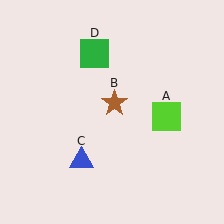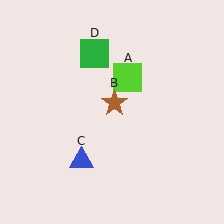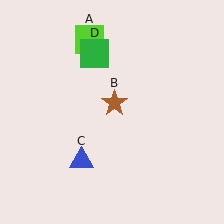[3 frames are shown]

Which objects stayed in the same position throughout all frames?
Brown star (object B) and blue triangle (object C) and green square (object D) remained stationary.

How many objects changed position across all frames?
1 object changed position: lime square (object A).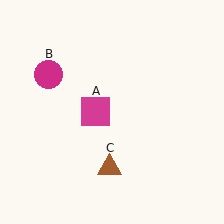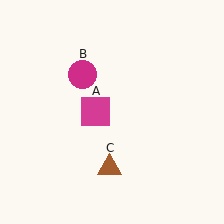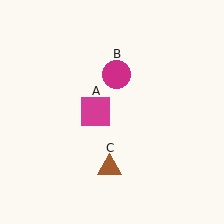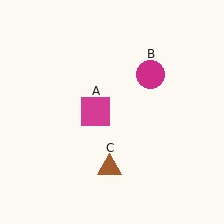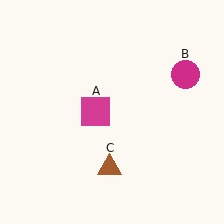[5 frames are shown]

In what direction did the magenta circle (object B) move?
The magenta circle (object B) moved right.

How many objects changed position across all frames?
1 object changed position: magenta circle (object B).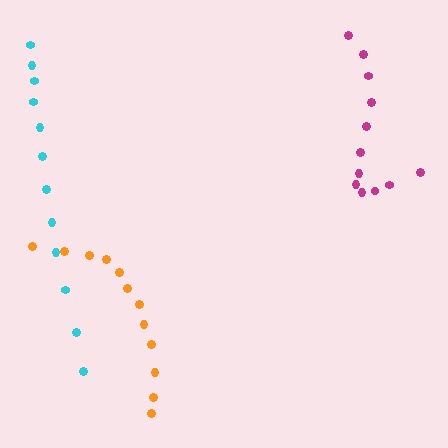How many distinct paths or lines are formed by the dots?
There are 3 distinct paths.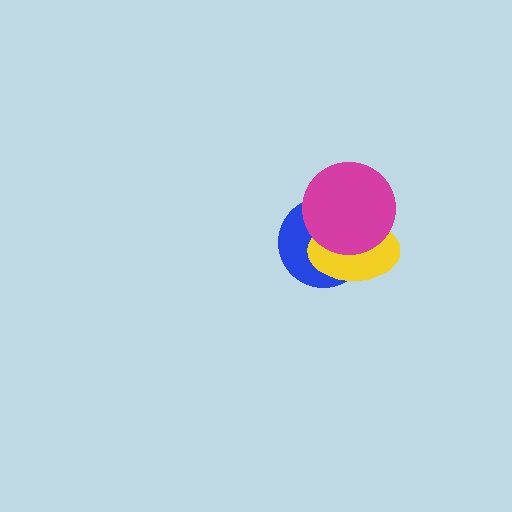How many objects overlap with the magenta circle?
2 objects overlap with the magenta circle.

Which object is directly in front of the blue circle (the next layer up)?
The yellow ellipse is directly in front of the blue circle.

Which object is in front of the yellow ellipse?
The magenta circle is in front of the yellow ellipse.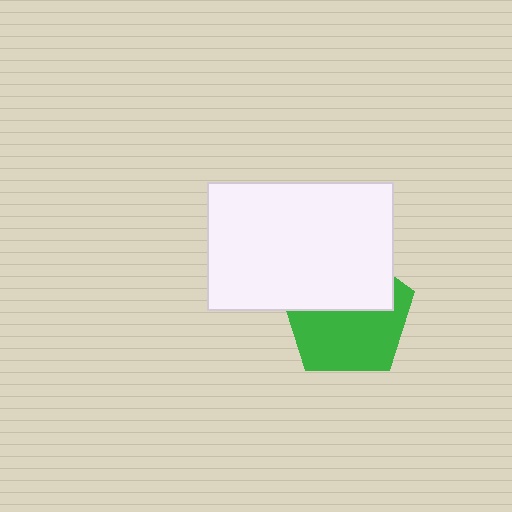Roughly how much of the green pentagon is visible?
About half of it is visible (roughly 56%).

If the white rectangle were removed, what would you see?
You would see the complete green pentagon.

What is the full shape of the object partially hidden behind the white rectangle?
The partially hidden object is a green pentagon.